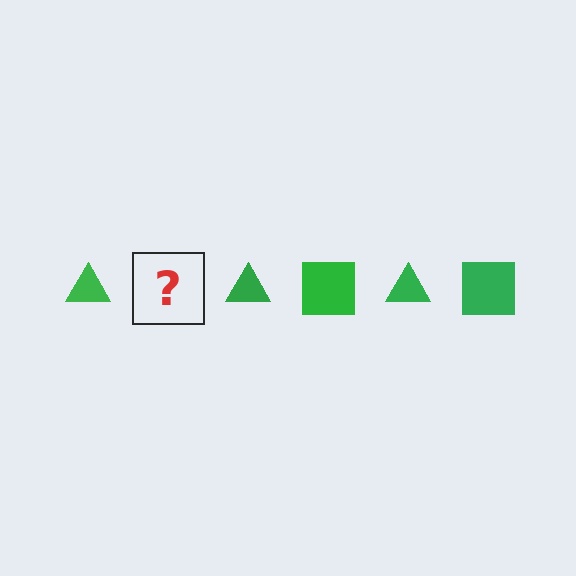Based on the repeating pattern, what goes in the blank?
The blank should be a green square.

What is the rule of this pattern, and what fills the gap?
The rule is that the pattern cycles through triangle, square shapes in green. The gap should be filled with a green square.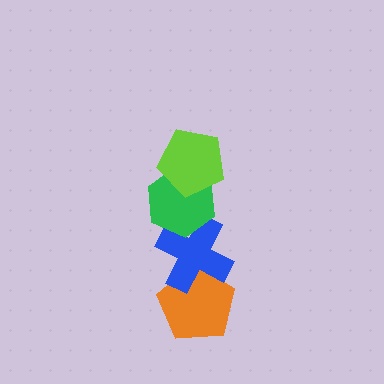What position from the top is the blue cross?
The blue cross is 3rd from the top.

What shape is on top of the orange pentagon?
The blue cross is on top of the orange pentagon.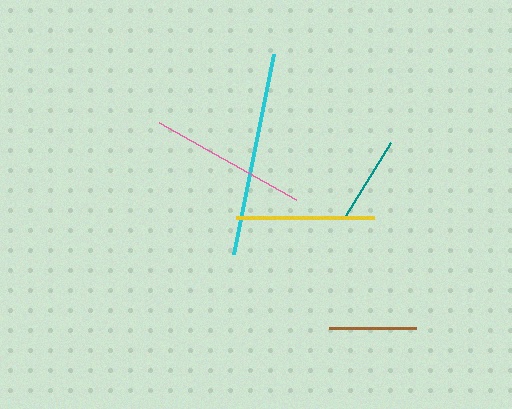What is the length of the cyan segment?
The cyan segment is approximately 204 pixels long.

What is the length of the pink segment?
The pink segment is approximately 157 pixels long.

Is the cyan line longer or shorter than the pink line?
The cyan line is longer than the pink line.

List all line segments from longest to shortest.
From longest to shortest: cyan, pink, yellow, brown, teal.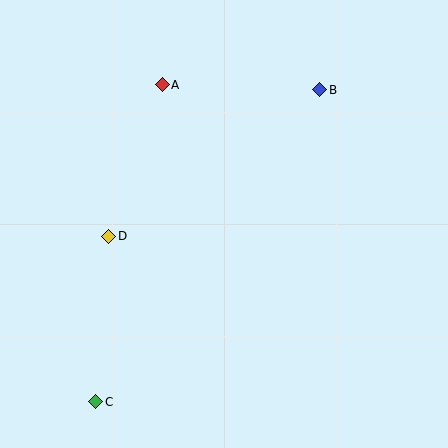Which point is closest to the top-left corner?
Point A is closest to the top-left corner.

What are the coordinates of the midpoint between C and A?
The midpoint between C and A is at (129, 243).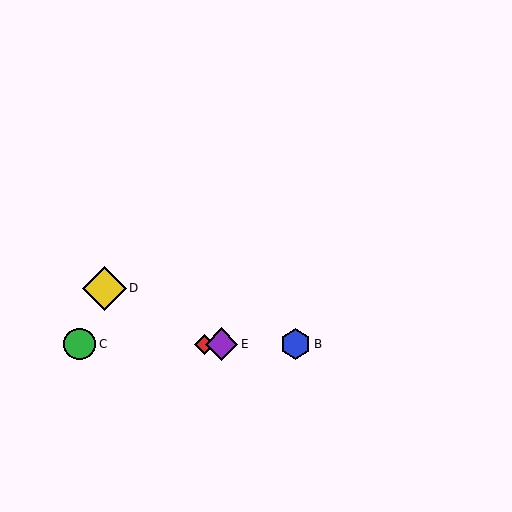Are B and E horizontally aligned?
Yes, both are at y≈344.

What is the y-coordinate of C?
Object C is at y≈344.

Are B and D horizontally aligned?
No, B is at y≈344 and D is at y≈288.